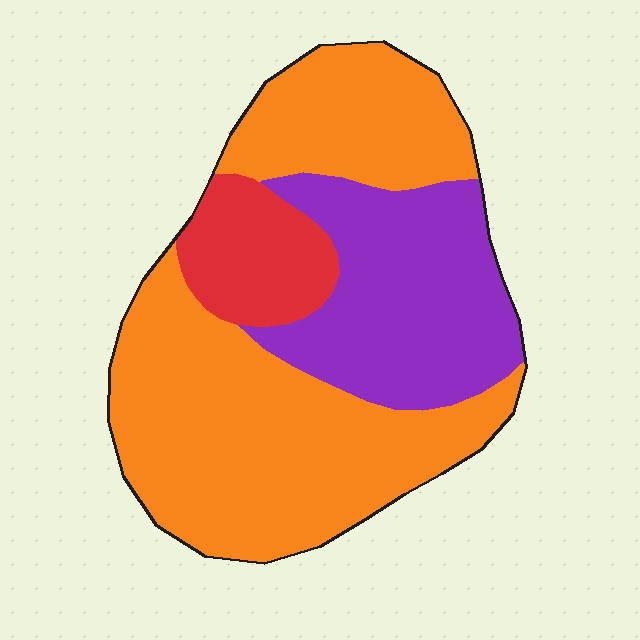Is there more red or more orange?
Orange.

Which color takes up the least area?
Red, at roughly 10%.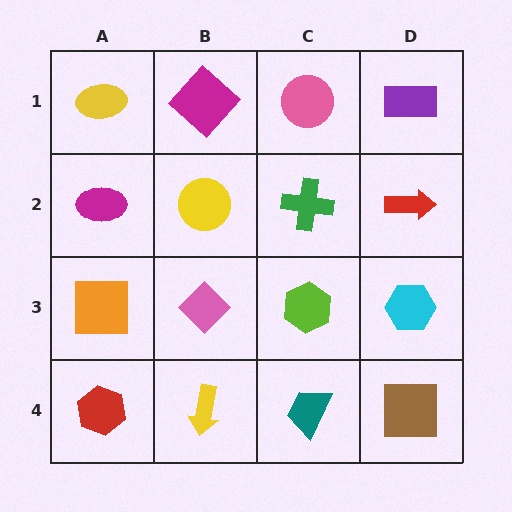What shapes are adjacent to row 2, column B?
A magenta diamond (row 1, column B), a pink diamond (row 3, column B), a magenta ellipse (row 2, column A), a green cross (row 2, column C).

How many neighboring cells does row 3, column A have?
3.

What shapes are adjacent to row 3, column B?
A yellow circle (row 2, column B), a yellow arrow (row 4, column B), an orange square (row 3, column A), a lime hexagon (row 3, column C).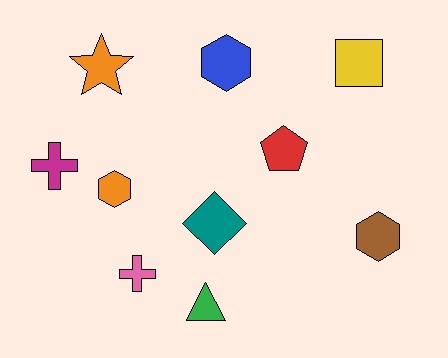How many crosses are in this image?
There are 2 crosses.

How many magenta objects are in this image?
There is 1 magenta object.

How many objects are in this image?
There are 10 objects.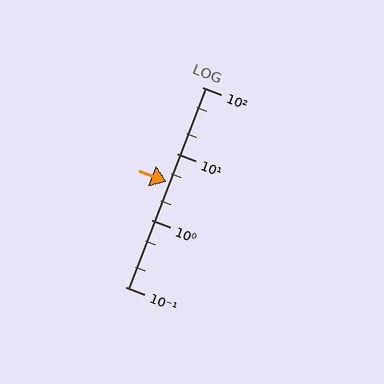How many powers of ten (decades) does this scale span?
The scale spans 3 decades, from 0.1 to 100.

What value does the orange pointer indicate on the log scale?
The pointer indicates approximately 3.8.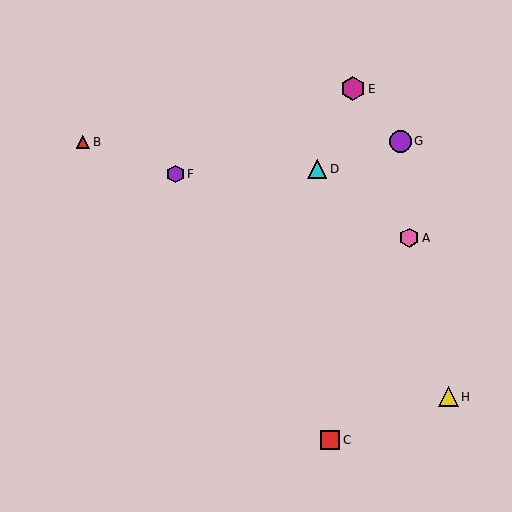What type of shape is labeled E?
Shape E is a magenta hexagon.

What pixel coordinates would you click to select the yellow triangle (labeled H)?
Click at (448, 397) to select the yellow triangle H.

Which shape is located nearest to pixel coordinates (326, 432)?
The red square (labeled C) at (330, 440) is nearest to that location.